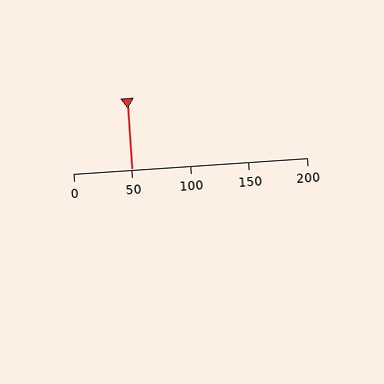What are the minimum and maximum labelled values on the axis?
The axis runs from 0 to 200.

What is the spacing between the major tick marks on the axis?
The major ticks are spaced 50 apart.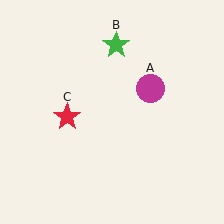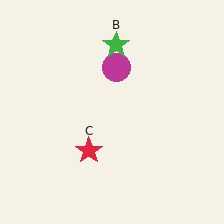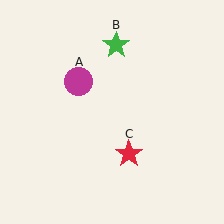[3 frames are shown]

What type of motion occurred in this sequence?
The magenta circle (object A), red star (object C) rotated counterclockwise around the center of the scene.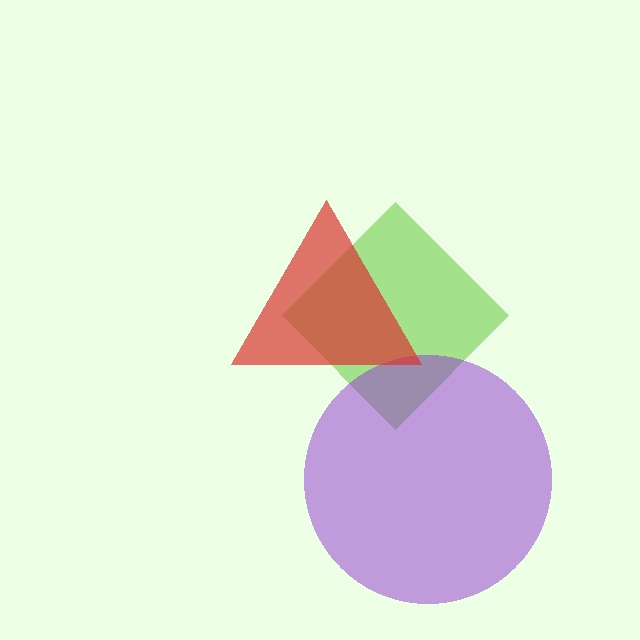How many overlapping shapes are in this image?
There are 3 overlapping shapes in the image.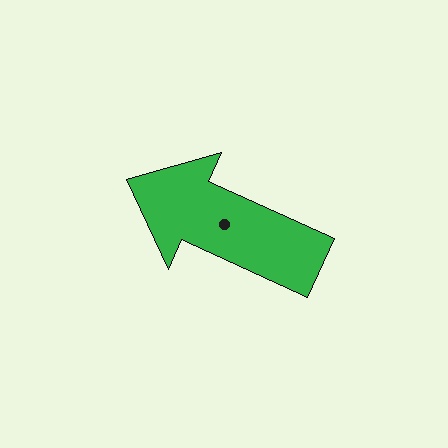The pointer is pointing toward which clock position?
Roughly 10 o'clock.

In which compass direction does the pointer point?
Northwest.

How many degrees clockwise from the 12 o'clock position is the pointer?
Approximately 294 degrees.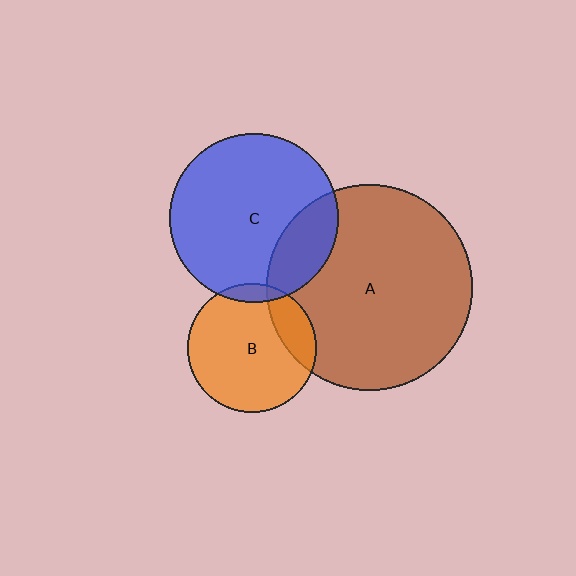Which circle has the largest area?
Circle A (brown).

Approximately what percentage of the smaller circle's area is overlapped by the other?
Approximately 20%.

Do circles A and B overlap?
Yes.